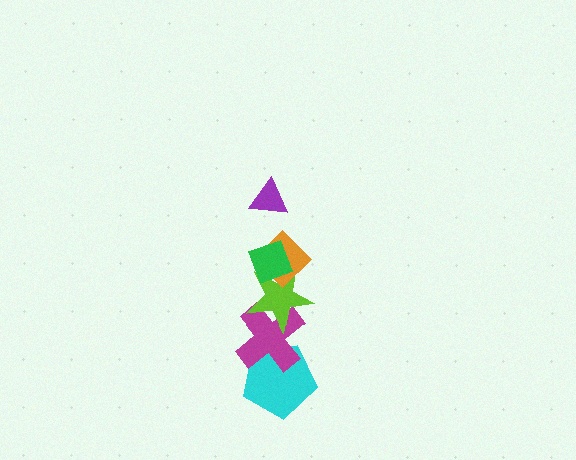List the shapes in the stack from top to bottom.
From top to bottom: the purple triangle, the green diamond, the orange diamond, the lime star, the magenta cross, the cyan pentagon.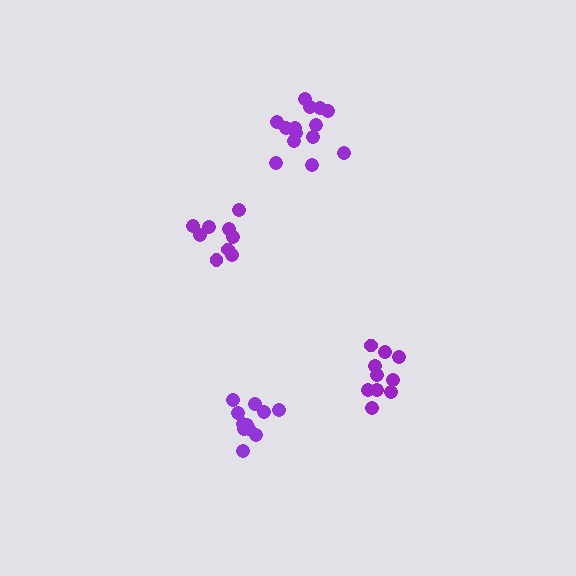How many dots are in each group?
Group 1: 11 dots, Group 2: 14 dots, Group 3: 10 dots, Group 4: 9 dots (44 total).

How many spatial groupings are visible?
There are 4 spatial groupings.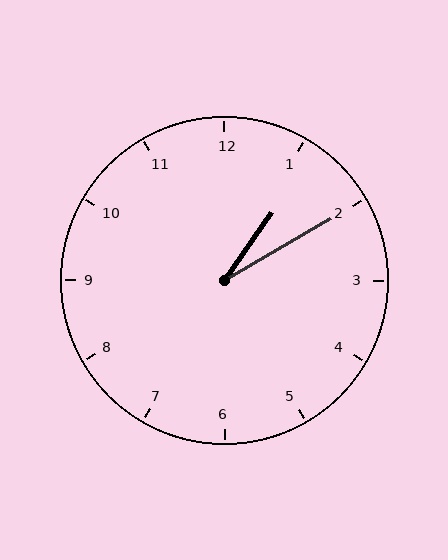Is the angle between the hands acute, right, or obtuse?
It is acute.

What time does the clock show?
1:10.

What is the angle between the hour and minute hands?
Approximately 25 degrees.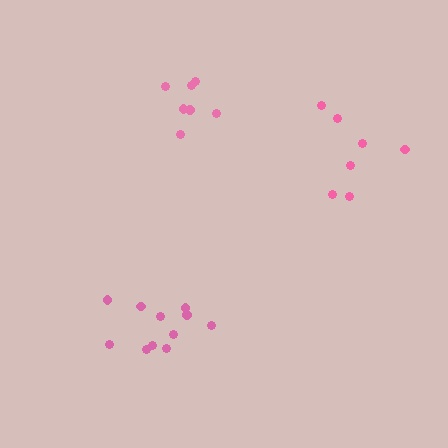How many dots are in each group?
Group 1: 7 dots, Group 2: 11 dots, Group 3: 7 dots (25 total).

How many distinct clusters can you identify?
There are 3 distinct clusters.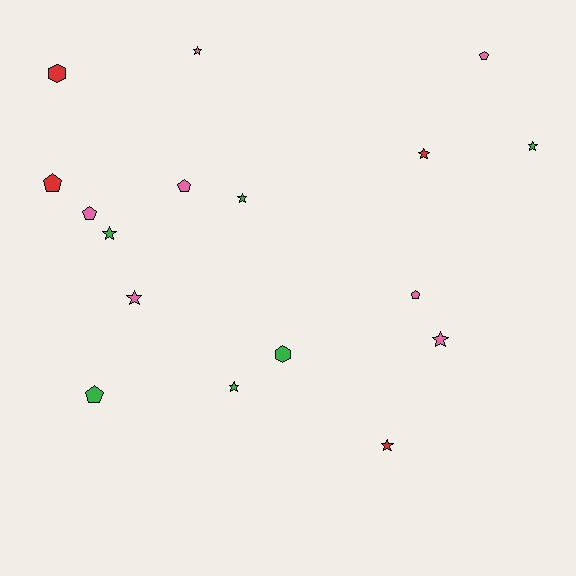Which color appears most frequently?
Pink, with 7 objects.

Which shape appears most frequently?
Star, with 9 objects.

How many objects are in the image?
There are 17 objects.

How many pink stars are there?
There are 3 pink stars.